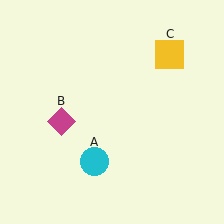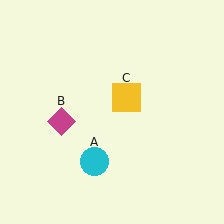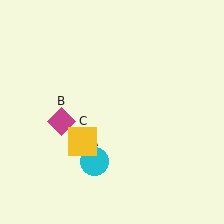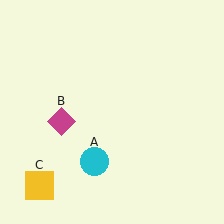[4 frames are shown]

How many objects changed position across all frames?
1 object changed position: yellow square (object C).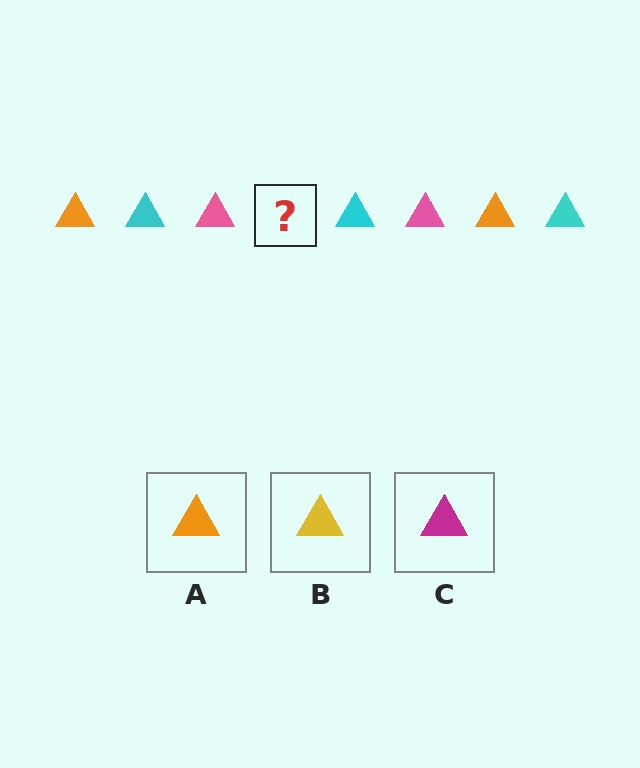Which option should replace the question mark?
Option A.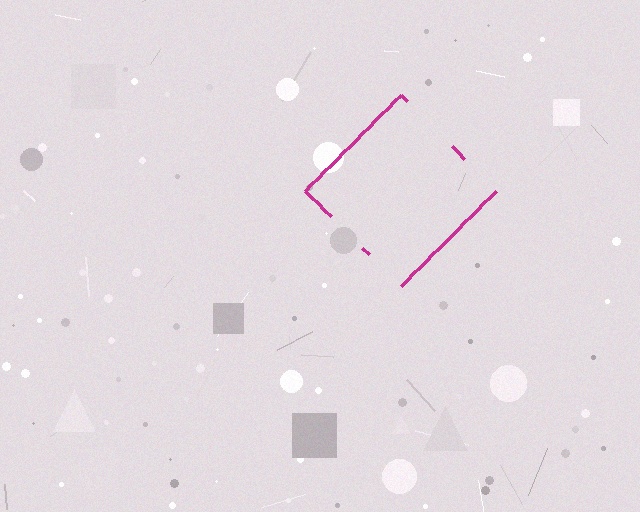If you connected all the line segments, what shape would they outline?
They would outline a diamond.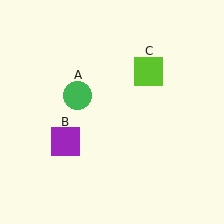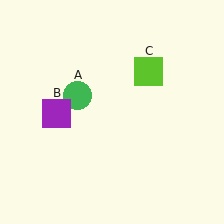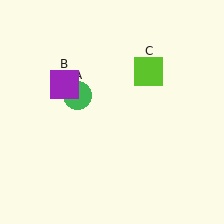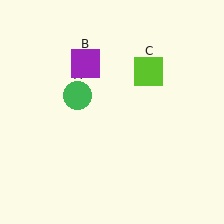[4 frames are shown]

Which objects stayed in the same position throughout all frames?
Green circle (object A) and lime square (object C) remained stationary.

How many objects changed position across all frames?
1 object changed position: purple square (object B).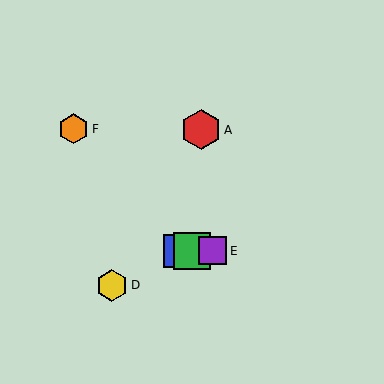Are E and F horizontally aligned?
No, E is at y≈251 and F is at y≈129.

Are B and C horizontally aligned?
Yes, both are at y≈251.